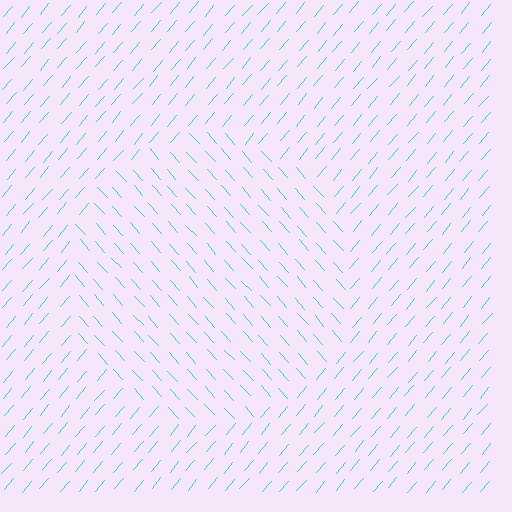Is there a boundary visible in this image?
Yes, there is a texture boundary formed by a change in line orientation.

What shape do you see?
I see a circle.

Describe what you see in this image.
The image is filled with small cyan line segments. A circle region in the image has lines oriented differently from the surrounding lines, creating a visible texture boundary.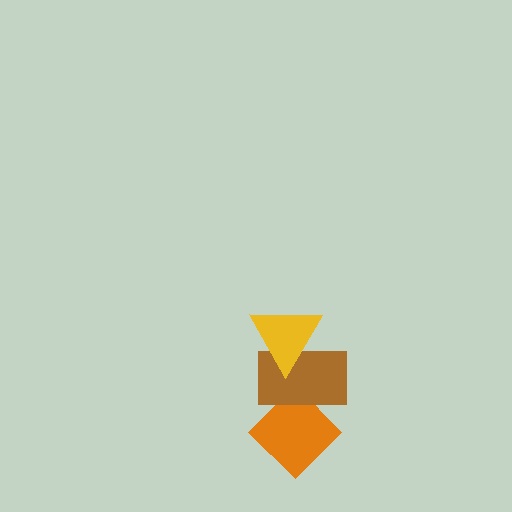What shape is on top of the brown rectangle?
The yellow triangle is on top of the brown rectangle.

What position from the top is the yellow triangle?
The yellow triangle is 1st from the top.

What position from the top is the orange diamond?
The orange diamond is 3rd from the top.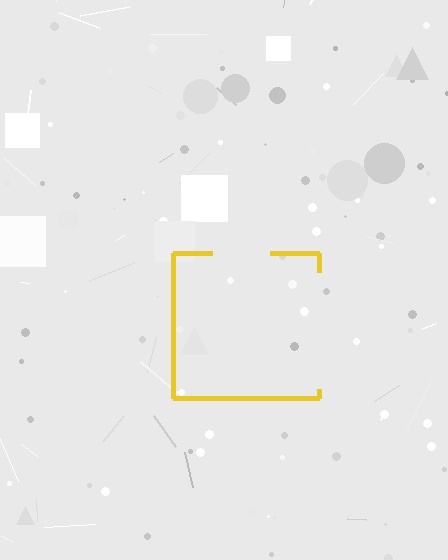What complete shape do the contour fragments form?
The contour fragments form a square.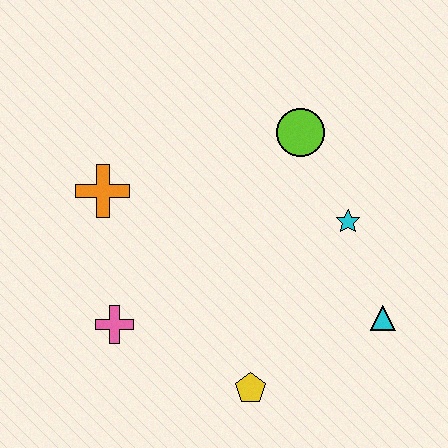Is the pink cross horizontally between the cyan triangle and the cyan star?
No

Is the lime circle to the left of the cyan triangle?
Yes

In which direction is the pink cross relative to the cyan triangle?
The pink cross is to the left of the cyan triangle.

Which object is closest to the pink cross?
The orange cross is closest to the pink cross.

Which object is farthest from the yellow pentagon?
The lime circle is farthest from the yellow pentagon.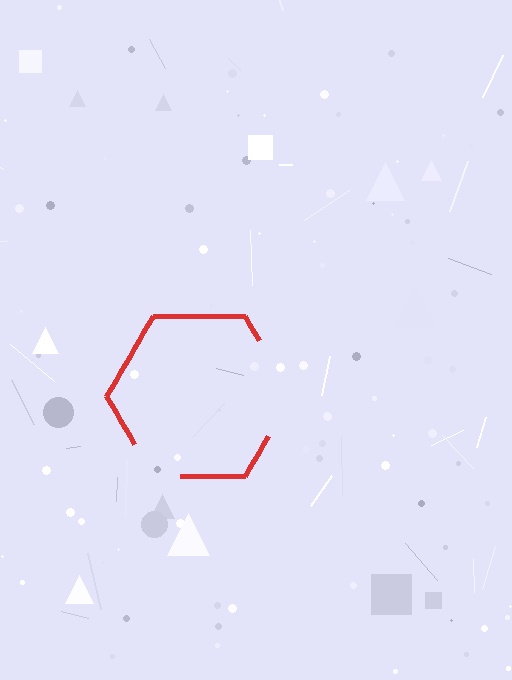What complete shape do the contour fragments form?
The contour fragments form a hexagon.